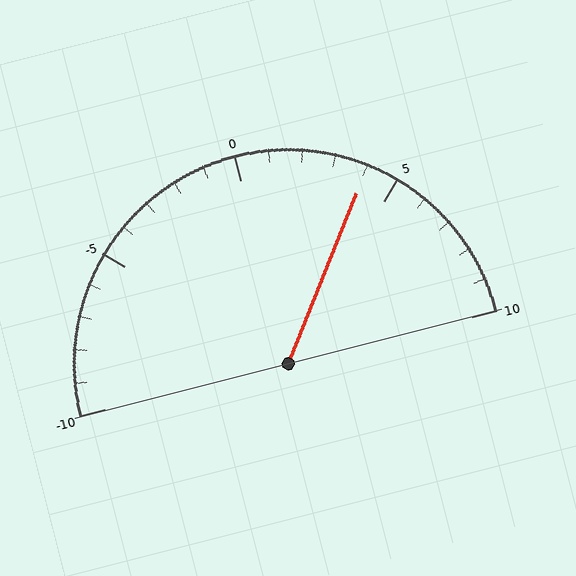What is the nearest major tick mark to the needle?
The nearest major tick mark is 5.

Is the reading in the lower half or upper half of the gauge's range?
The reading is in the upper half of the range (-10 to 10).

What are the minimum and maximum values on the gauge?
The gauge ranges from -10 to 10.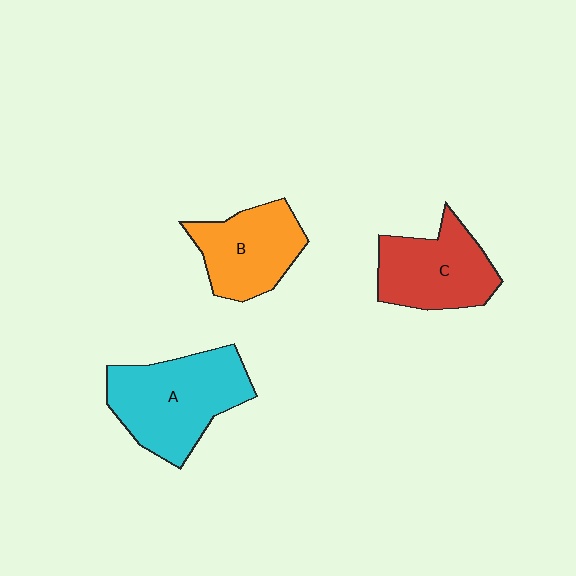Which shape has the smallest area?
Shape B (orange).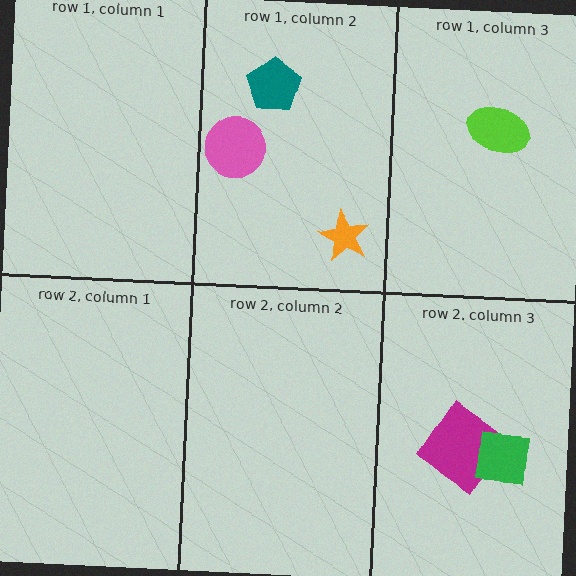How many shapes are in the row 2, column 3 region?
2.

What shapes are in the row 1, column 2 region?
The pink circle, the teal pentagon, the orange star.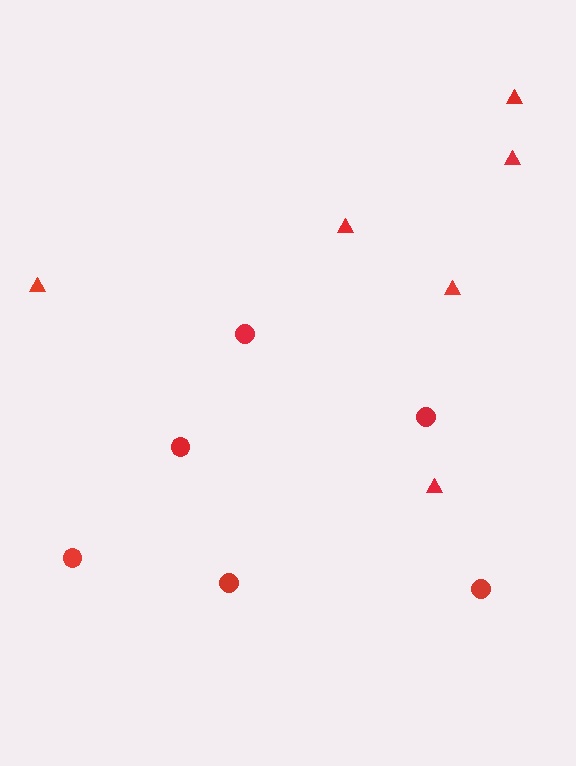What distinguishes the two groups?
There are 2 groups: one group of triangles (6) and one group of circles (6).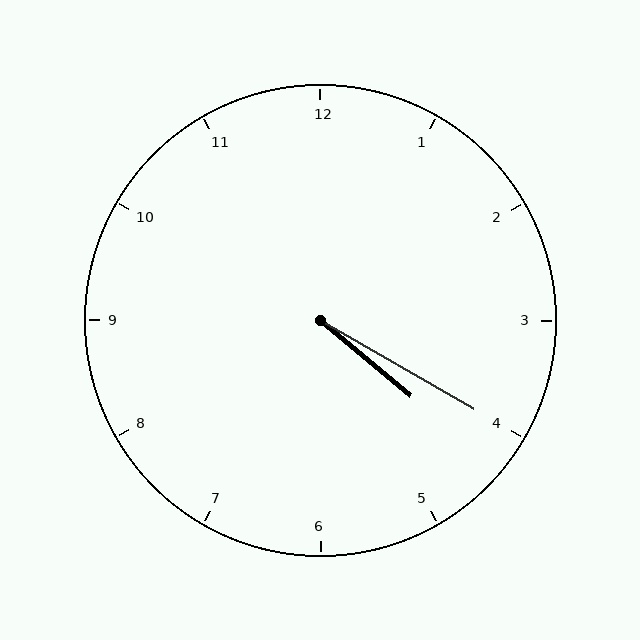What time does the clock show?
4:20.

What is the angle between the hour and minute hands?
Approximately 10 degrees.